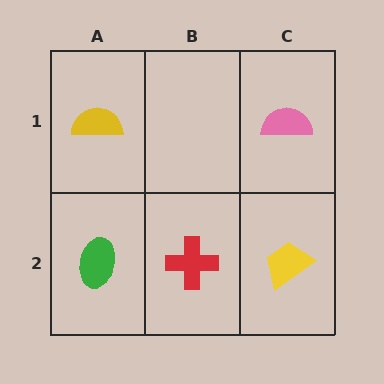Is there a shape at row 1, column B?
No, that cell is empty.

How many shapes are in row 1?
2 shapes.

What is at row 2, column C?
A yellow trapezoid.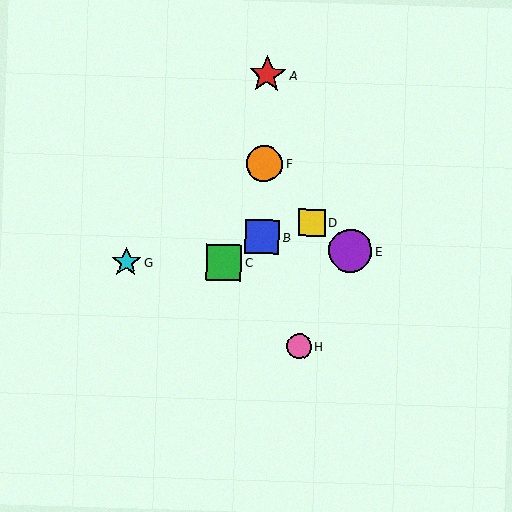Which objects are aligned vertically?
Objects A, B, F are aligned vertically.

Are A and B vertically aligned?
Yes, both are at x≈267.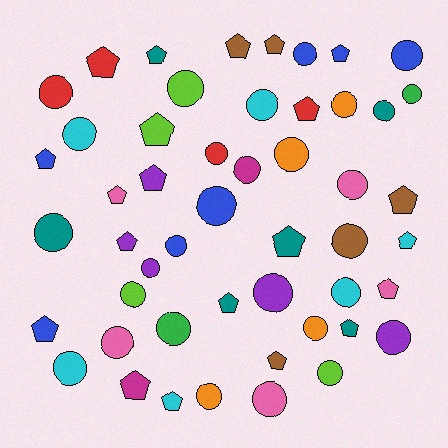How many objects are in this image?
There are 50 objects.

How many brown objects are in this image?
There are 5 brown objects.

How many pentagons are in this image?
There are 21 pentagons.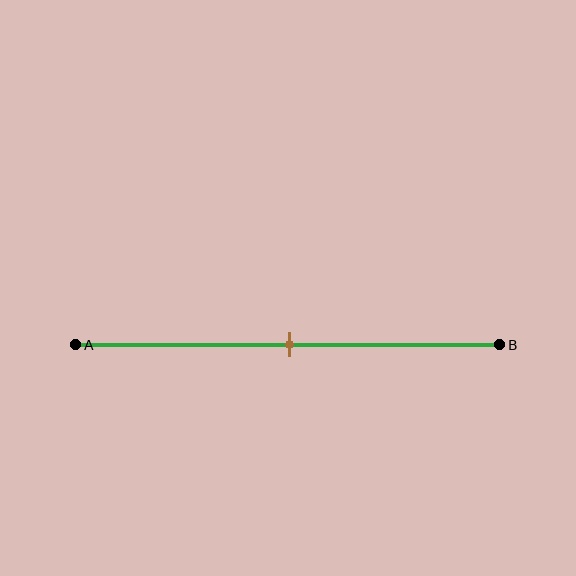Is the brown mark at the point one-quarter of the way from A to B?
No, the mark is at about 50% from A, not at the 25% one-quarter point.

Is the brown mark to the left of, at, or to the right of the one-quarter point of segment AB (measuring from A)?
The brown mark is to the right of the one-quarter point of segment AB.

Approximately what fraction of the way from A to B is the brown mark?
The brown mark is approximately 50% of the way from A to B.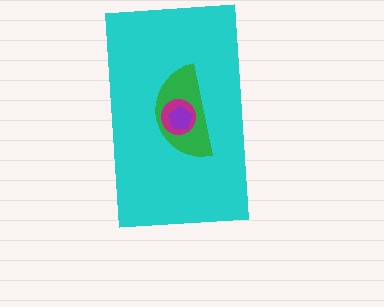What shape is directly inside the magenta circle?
The purple pentagon.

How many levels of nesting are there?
4.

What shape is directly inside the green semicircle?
The magenta circle.